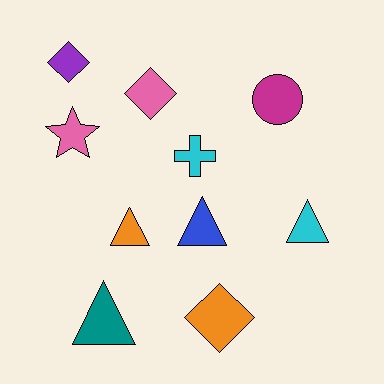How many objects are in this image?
There are 10 objects.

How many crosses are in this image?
There is 1 cross.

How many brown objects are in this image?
There are no brown objects.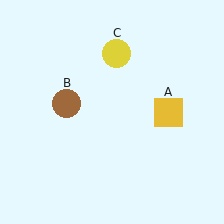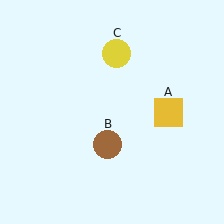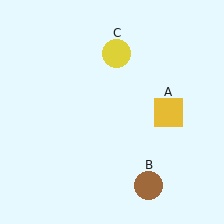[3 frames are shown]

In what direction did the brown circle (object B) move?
The brown circle (object B) moved down and to the right.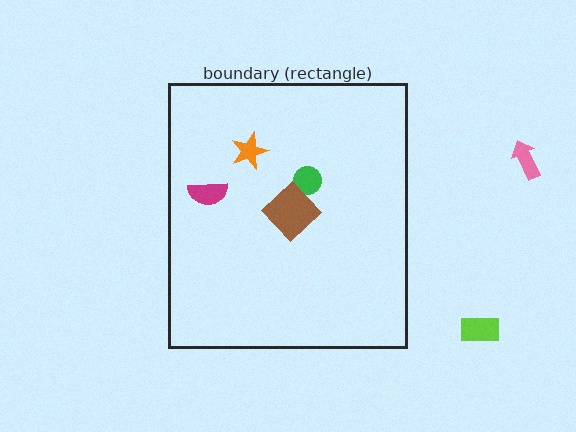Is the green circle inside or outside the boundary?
Inside.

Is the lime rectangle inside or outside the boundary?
Outside.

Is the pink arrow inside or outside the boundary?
Outside.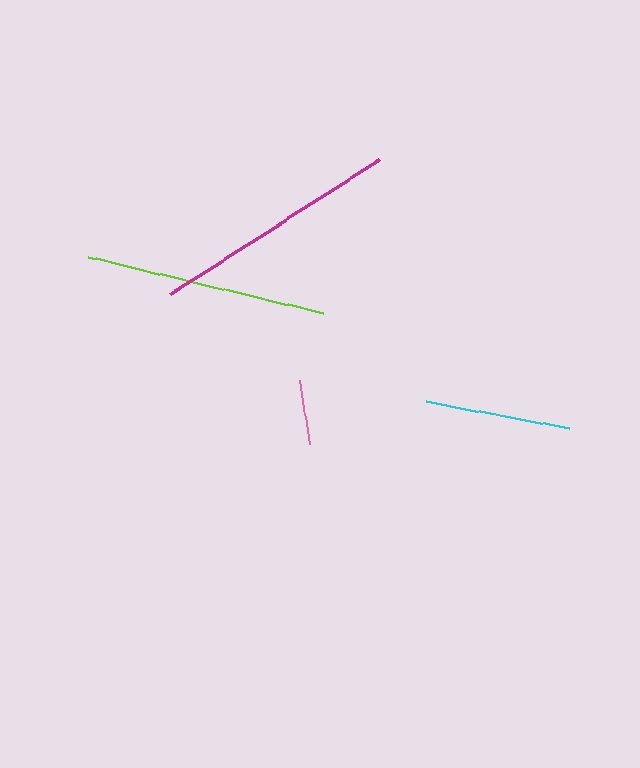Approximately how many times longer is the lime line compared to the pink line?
The lime line is approximately 3.7 times the length of the pink line.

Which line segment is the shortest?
The pink line is the shortest at approximately 65 pixels.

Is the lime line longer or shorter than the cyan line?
The lime line is longer than the cyan line.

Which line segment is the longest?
The magenta line is the longest at approximately 249 pixels.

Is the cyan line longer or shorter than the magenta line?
The magenta line is longer than the cyan line.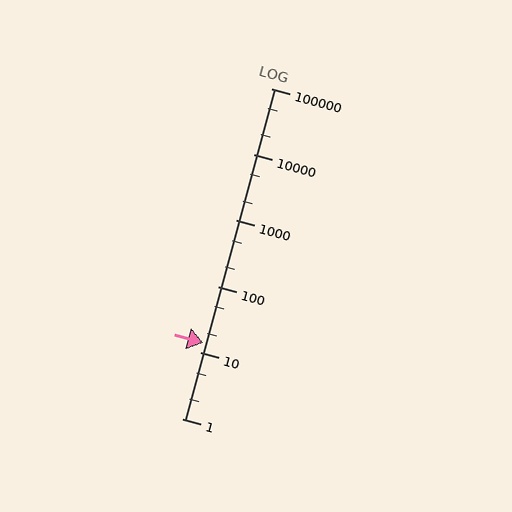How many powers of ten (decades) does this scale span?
The scale spans 5 decades, from 1 to 100000.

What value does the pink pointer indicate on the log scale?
The pointer indicates approximately 14.